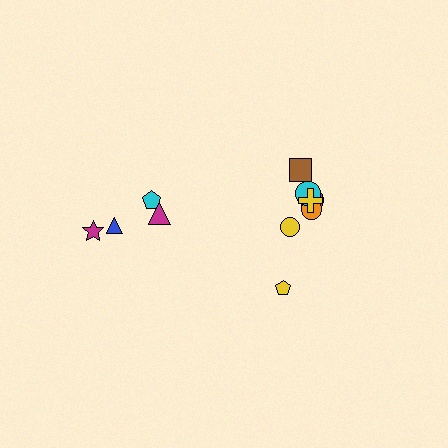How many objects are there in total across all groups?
There are 11 objects.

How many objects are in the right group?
There are 7 objects.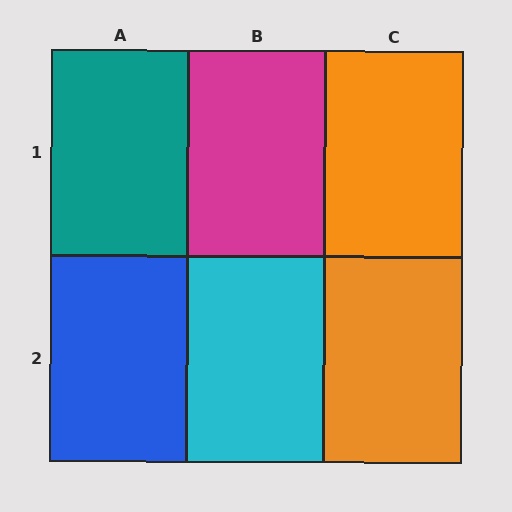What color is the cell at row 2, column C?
Orange.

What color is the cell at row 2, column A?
Blue.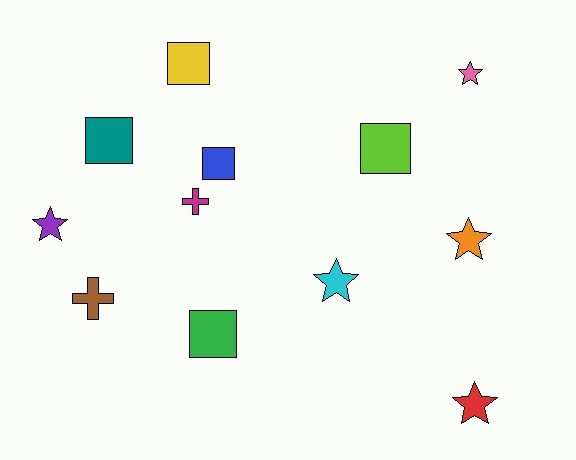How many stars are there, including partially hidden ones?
There are 5 stars.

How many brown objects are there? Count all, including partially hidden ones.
There is 1 brown object.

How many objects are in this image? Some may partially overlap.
There are 12 objects.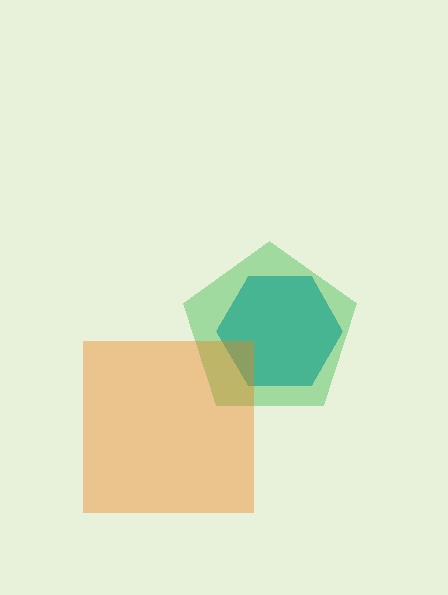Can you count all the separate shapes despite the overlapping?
Yes, there are 3 separate shapes.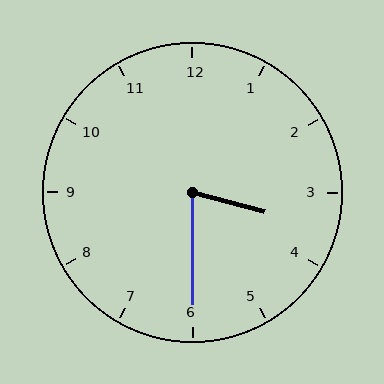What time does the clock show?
3:30.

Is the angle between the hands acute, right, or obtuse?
It is acute.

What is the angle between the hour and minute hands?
Approximately 75 degrees.